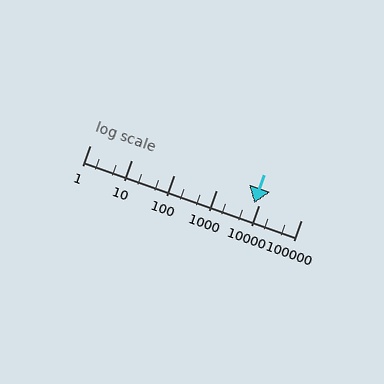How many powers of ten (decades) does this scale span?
The scale spans 5 decades, from 1 to 100000.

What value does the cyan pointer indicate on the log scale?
The pointer indicates approximately 8000.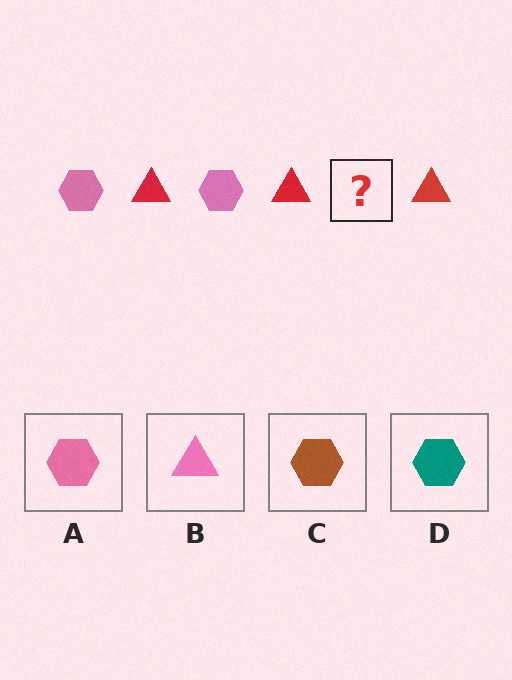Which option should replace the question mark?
Option A.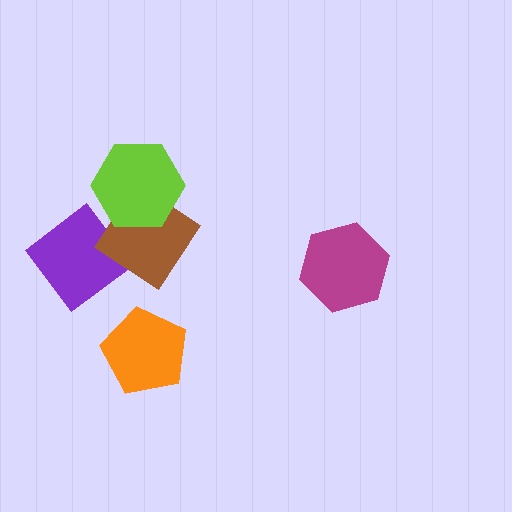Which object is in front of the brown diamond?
The lime hexagon is in front of the brown diamond.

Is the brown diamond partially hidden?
Yes, it is partially covered by another shape.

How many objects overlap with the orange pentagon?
0 objects overlap with the orange pentagon.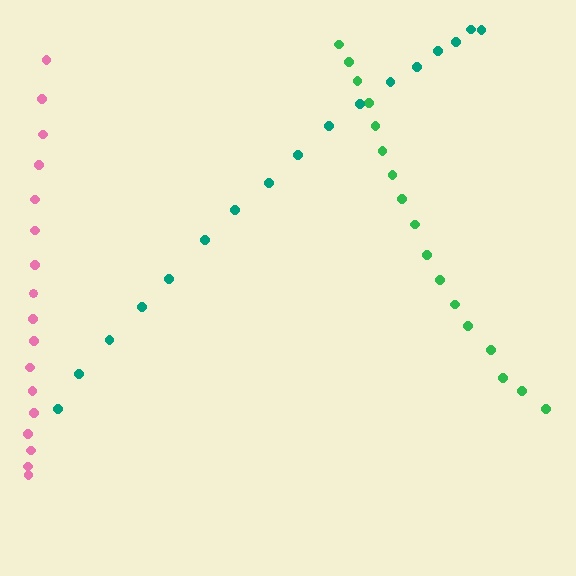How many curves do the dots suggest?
There are 3 distinct paths.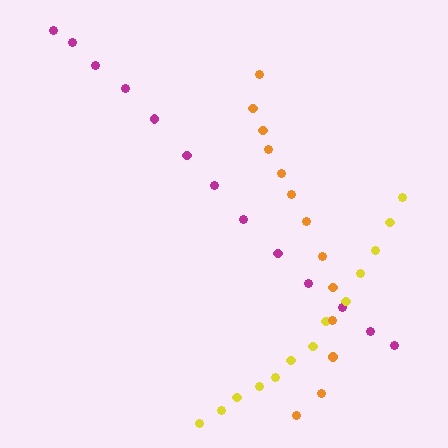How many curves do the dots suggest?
There are 3 distinct paths.